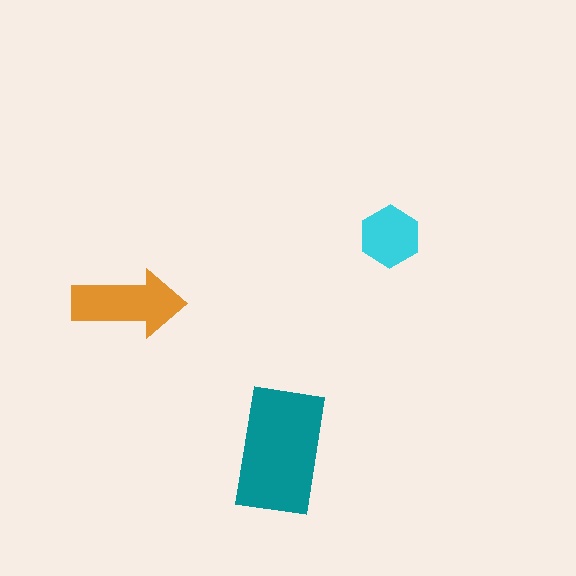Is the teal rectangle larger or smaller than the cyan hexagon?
Larger.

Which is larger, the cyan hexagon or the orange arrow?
The orange arrow.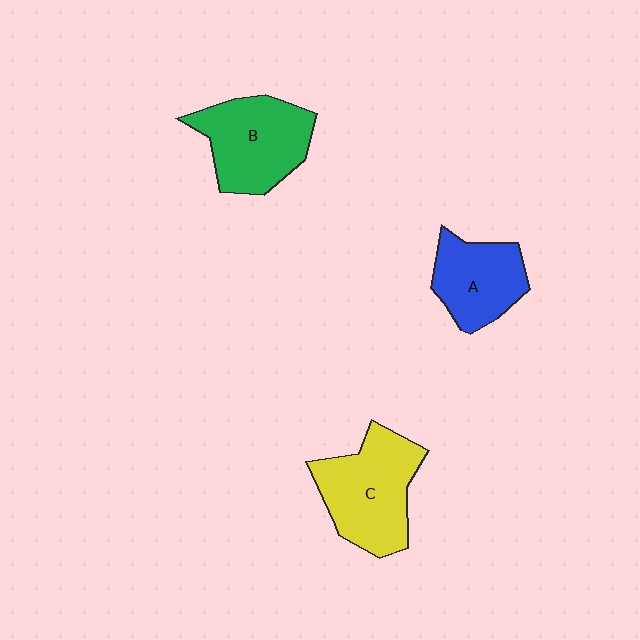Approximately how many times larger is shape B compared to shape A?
Approximately 1.3 times.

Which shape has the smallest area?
Shape A (blue).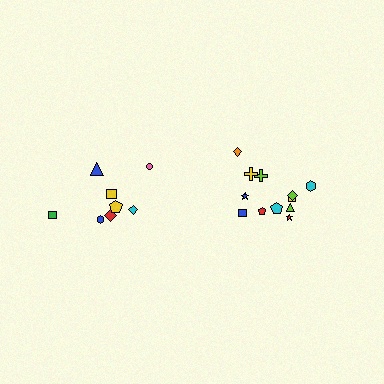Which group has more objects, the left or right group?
The right group.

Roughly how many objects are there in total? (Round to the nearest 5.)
Roughly 20 objects in total.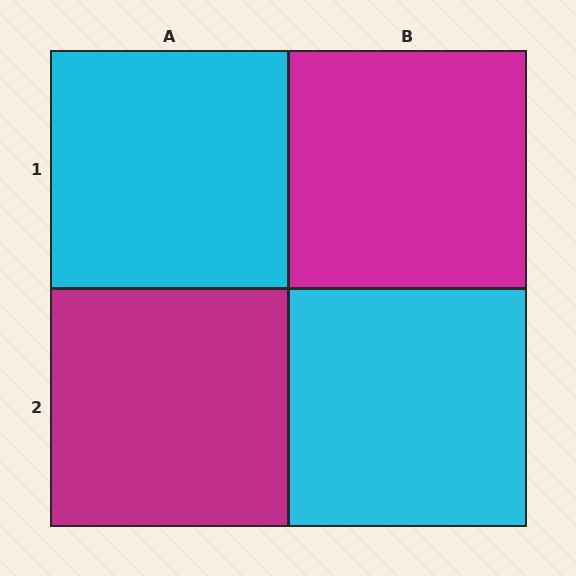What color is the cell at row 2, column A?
Magenta.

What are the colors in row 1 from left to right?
Cyan, magenta.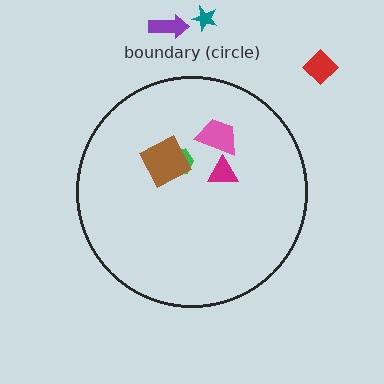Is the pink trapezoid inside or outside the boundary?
Inside.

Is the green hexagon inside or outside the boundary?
Inside.